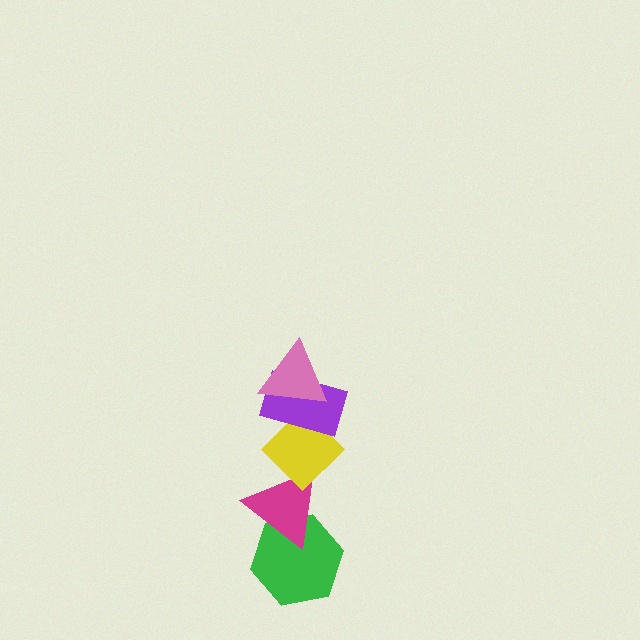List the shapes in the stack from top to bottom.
From top to bottom: the pink triangle, the purple rectangle, the yellow diamond, the magenta triangle, the green hexagon.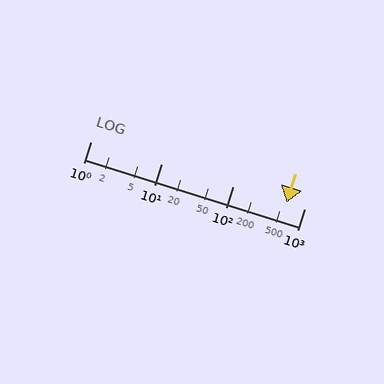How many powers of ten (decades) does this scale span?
The scale spans 3 decades, from 1 to 1000.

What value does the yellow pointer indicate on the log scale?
The pointer indicates approximately 570.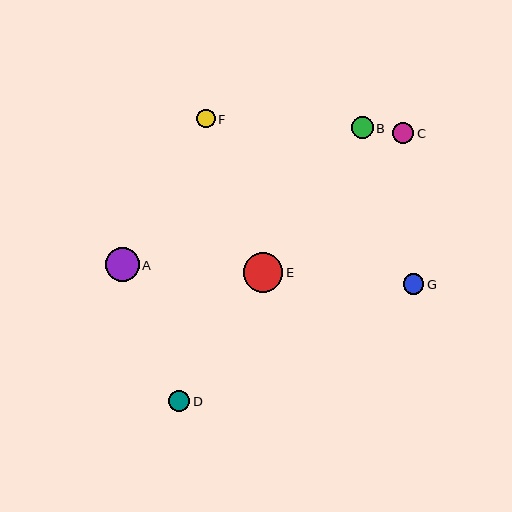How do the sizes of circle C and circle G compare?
Circle C and circle G are approximately the same size.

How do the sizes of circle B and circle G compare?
Circle B and circle G are approximately the same size.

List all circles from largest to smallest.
From largest to smallest: E, A, B, C, D, G, F.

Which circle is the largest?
Circle E is the largest with a size of approximately 39 pixels.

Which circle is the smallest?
Circle F is the smallest with a size of approximately 18 pixels.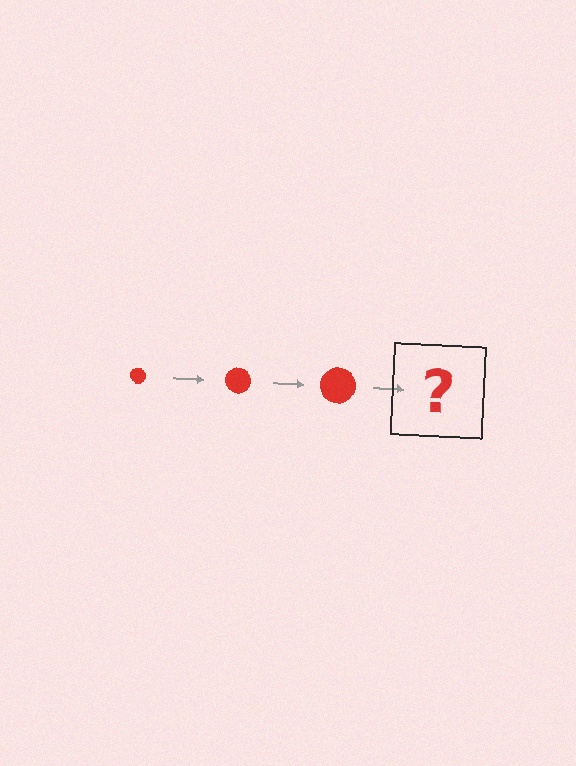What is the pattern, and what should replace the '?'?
The pattern is that the circle gets progressively larger each step. The '?' should be a red circle, larger than the previous one.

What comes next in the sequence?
The next element should be a red circle, larger than the previous one.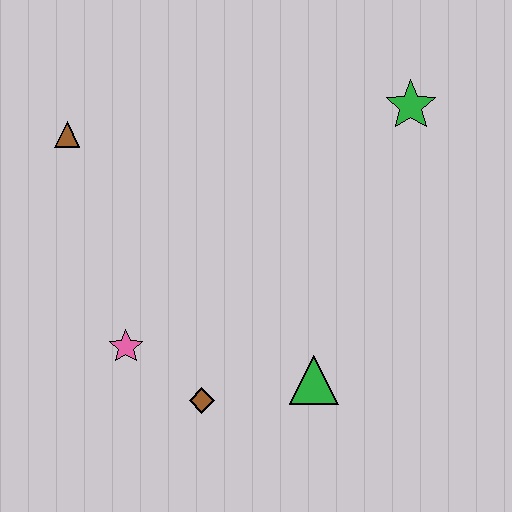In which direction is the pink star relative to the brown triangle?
The pink star is below the brown triangle.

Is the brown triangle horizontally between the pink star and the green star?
No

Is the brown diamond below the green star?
Yes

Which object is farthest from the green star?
The pink star is farthest from the green star.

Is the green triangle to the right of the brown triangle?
Yes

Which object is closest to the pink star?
The brown diamond is closest to the pink star.